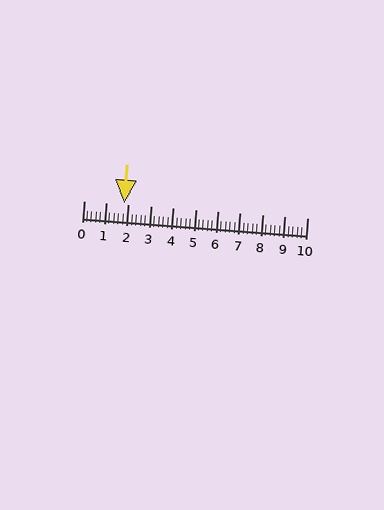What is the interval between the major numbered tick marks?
The major tick marks are spaced 1 units apart.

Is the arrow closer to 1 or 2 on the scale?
The arrow is closer to 2.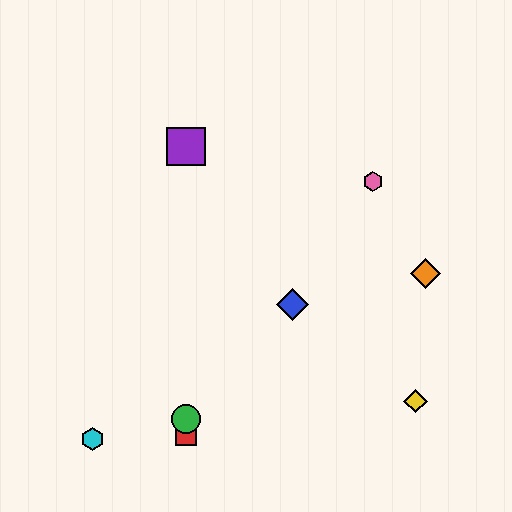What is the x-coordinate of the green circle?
The green circle is at x≈186.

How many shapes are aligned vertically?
3 shapes (the red square, the green circle, the purple square) are aligned vertically.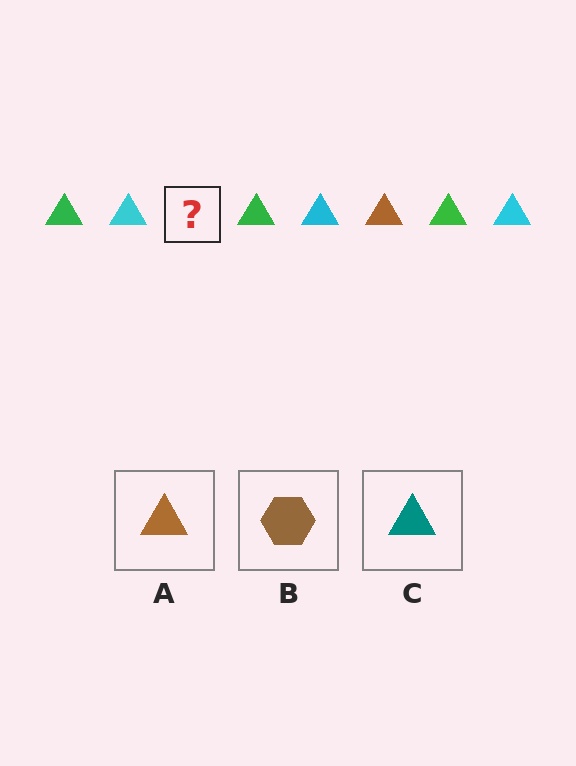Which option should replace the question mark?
Option A.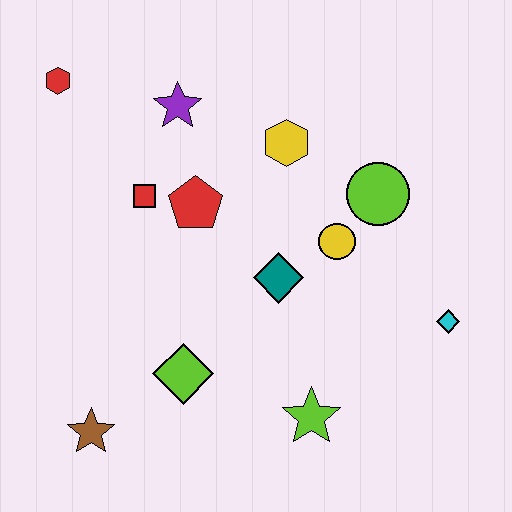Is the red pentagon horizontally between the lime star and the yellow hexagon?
No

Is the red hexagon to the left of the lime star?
Yes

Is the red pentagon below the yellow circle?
No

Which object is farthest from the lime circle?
The brown star is farthest from the lime circle.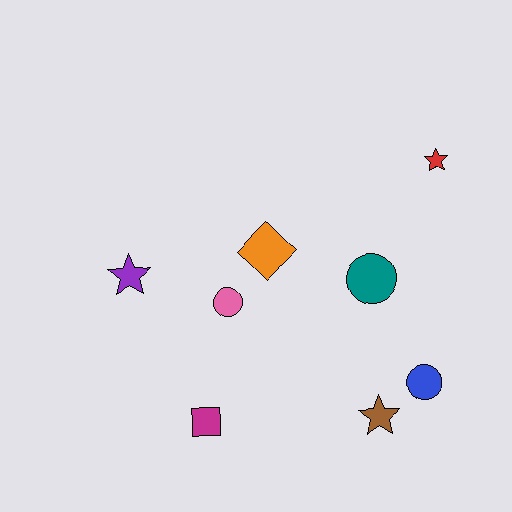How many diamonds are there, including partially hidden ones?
There is 1 diamond.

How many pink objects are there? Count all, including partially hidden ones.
There is 1 pink object.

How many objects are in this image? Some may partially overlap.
There are 8 objects.